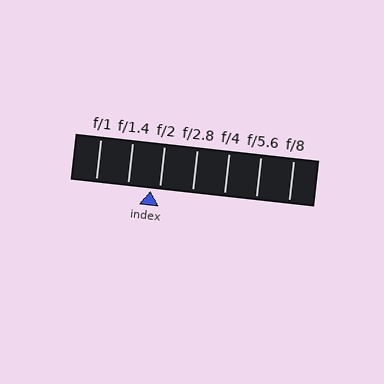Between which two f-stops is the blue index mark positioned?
The index mark is between f/1.4 and f/2.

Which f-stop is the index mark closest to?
The index mark is closest to f/2.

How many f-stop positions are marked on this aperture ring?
There are 7 f-stop positions marked.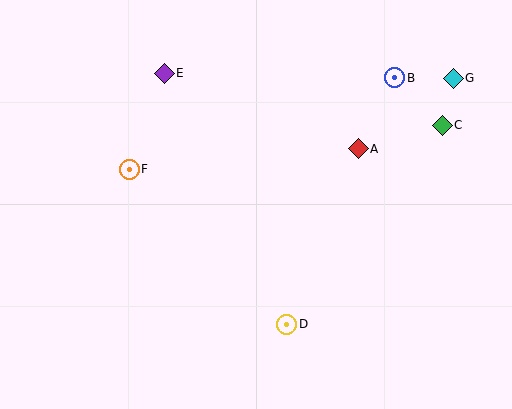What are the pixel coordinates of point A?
Point A is at (358, 149).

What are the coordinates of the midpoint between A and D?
The midpoint between A and D is at (322, 237).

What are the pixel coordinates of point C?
Point C is at (442, 125).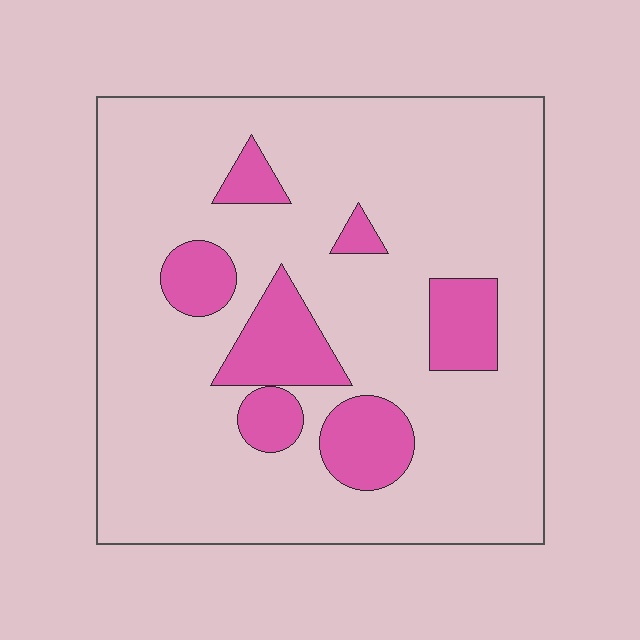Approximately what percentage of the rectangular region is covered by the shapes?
Approximately 15%.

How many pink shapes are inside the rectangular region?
7.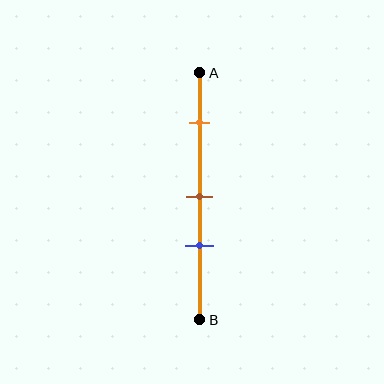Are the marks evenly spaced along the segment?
No, the marks are not evenly spaced.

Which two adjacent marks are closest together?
The brown and blue marks are the closest adjacent pair.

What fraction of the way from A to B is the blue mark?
The blue mark is approximately 70% (0.7) of the way from A to B.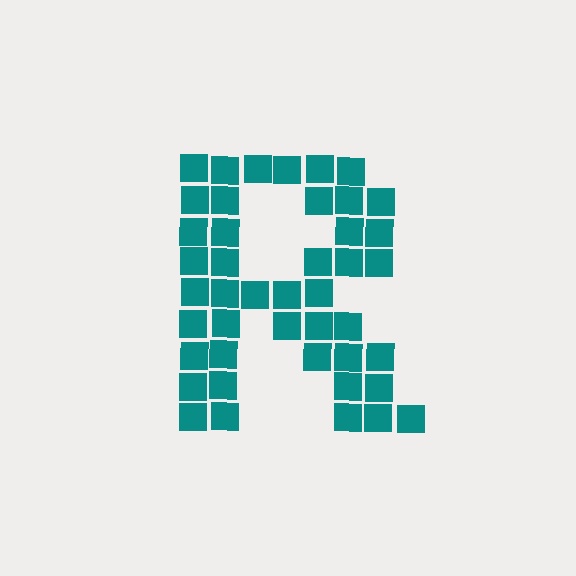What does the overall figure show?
The overall figure shows the letter R.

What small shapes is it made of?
It is made of small squares.